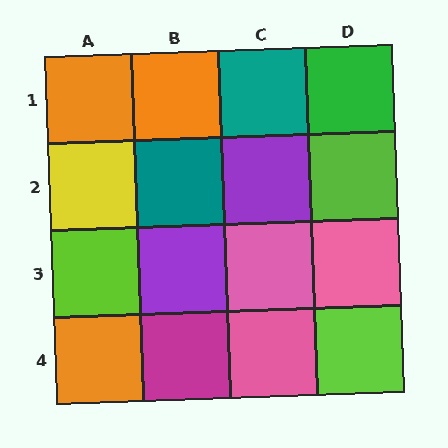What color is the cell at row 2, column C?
Purple.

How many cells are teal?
2 cells are teal.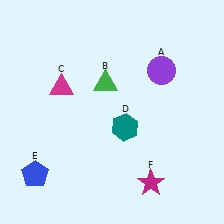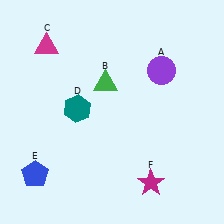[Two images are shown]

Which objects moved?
The objects that moved are: the magenta triangle (C), the teal hexagon (D).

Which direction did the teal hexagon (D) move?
The teal hexagon (D) moved left.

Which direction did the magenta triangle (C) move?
The magenta triangle (C) moved up.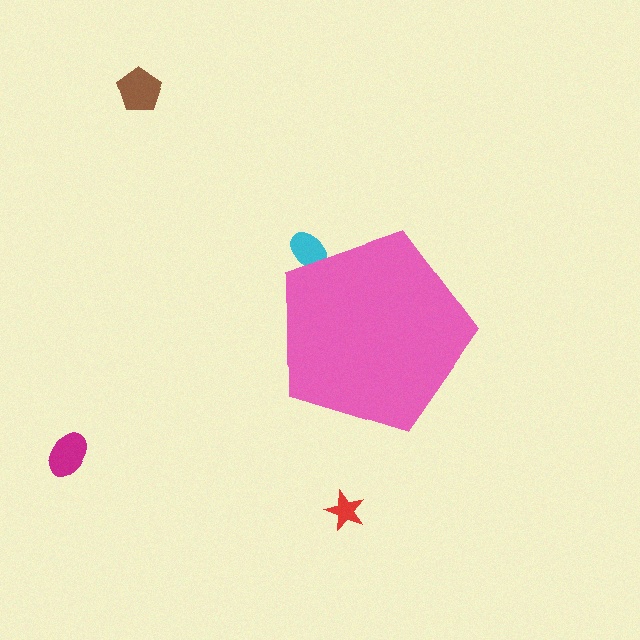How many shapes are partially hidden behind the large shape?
1 shape is partially hidden.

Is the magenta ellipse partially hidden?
No, the magenta ellipse is fully visible.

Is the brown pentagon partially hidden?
No, the brown pentagon is fully visible.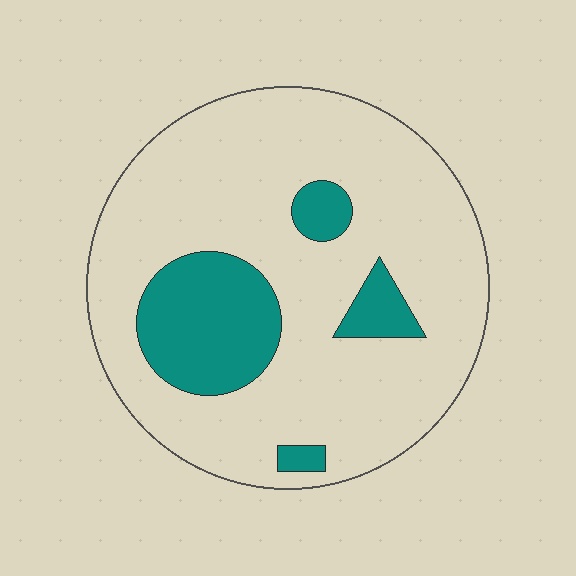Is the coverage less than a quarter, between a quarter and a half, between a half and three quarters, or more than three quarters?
Less than a quarter.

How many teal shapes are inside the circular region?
4.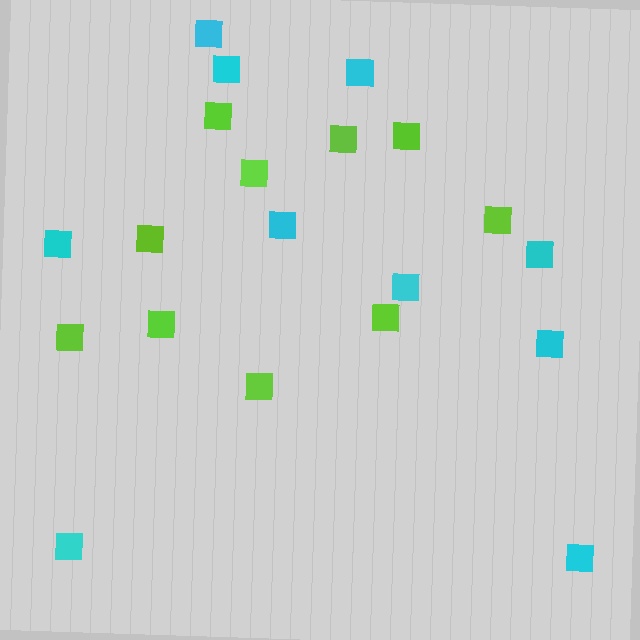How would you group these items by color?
There are 2 groups: one group of cyan squares (10) and one group of lime squares (10).